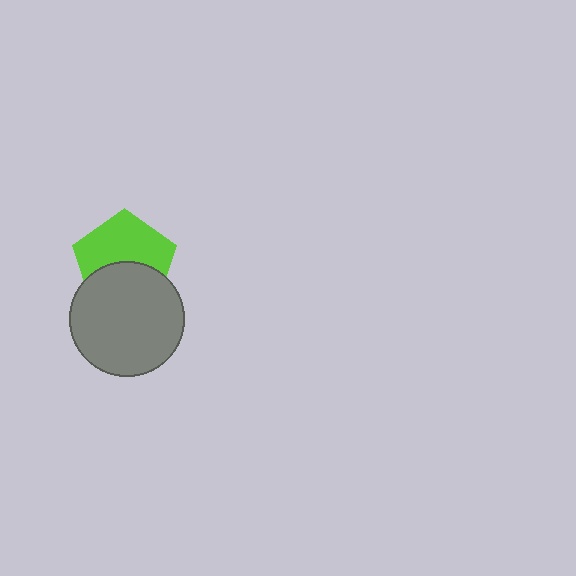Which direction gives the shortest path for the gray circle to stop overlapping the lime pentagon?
Moving down gives the shortest separation.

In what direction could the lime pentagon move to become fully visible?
The lime pentagon could move up. That would shift it out from behind the gray circle entirely.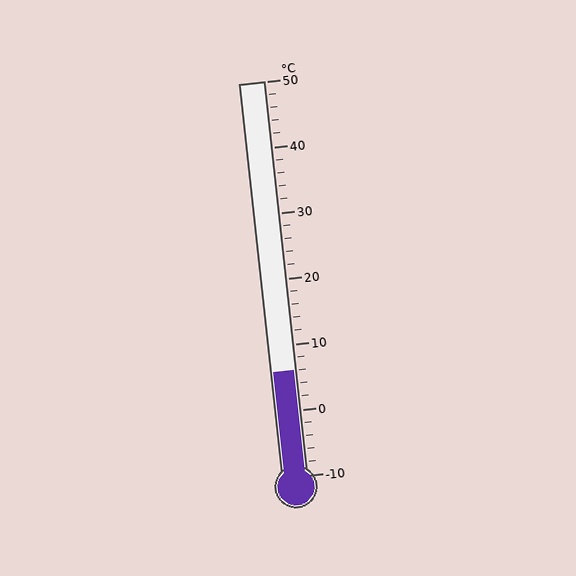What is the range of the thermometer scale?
The thermometer scale ranges from -10°C to 50°C.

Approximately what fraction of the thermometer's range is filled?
The thermometer is filled to approximately 25% of its range.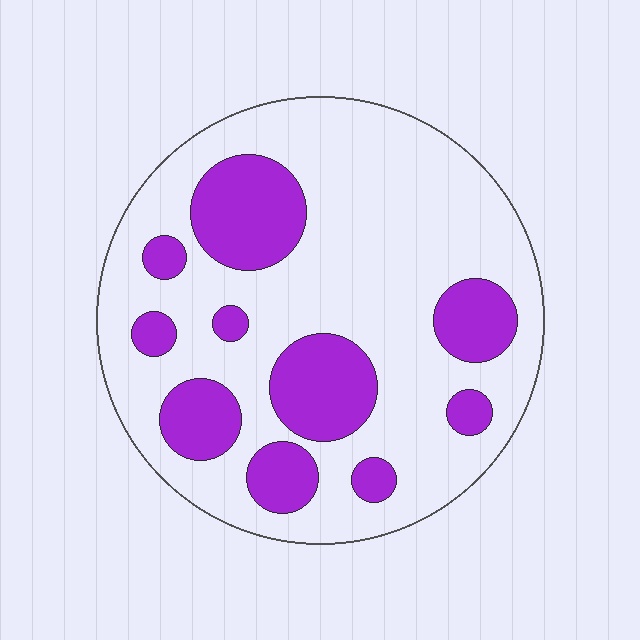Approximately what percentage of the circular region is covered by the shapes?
Approximately 25%.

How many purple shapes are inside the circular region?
10.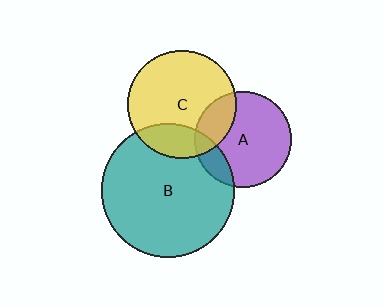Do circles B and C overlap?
Yes.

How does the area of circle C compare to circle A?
Approximately 1.3 times.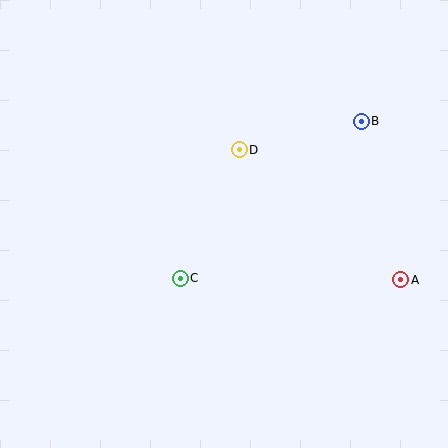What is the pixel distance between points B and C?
The distance between B and C is 240 pixels.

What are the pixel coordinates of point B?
Point B is at (361, 121).